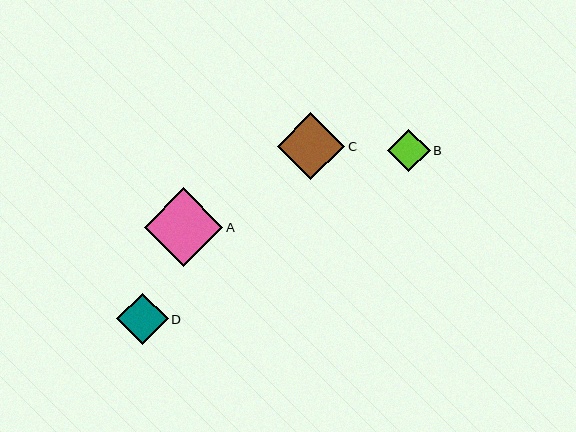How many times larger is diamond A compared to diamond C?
Diamond A is approximately 1.2 times the size of diamond C.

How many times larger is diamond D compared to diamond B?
Diamond D is approximately 1.2 times the size of diamond B.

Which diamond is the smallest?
Diamond B is the smallest with a size of approximately 43 pixels.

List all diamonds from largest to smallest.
From largest to smallest: A, C, D, B.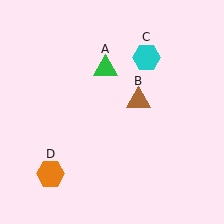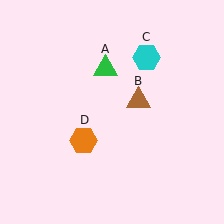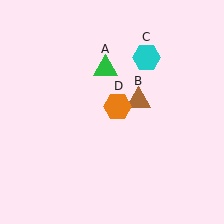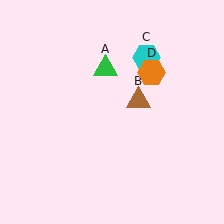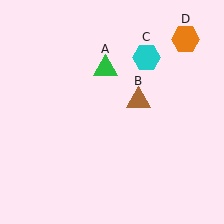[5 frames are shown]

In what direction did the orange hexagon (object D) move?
The orange hexagon (object D) moved up and to the right.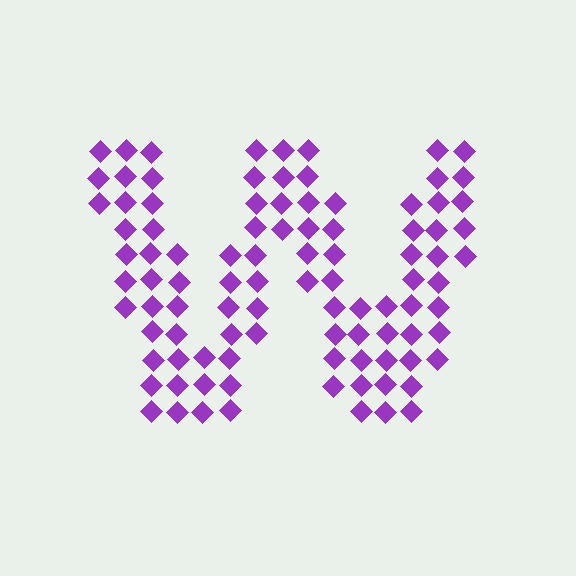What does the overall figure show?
The overall figure shows the letter W.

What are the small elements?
The small elements are diamonds.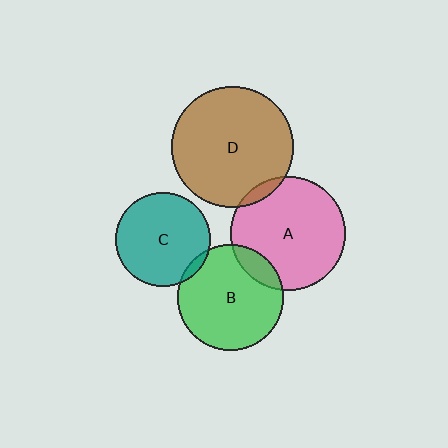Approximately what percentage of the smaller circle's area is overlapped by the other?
Approximately 15%.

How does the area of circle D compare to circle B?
Approximately 1.3 times.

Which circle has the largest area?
Circle D (brown).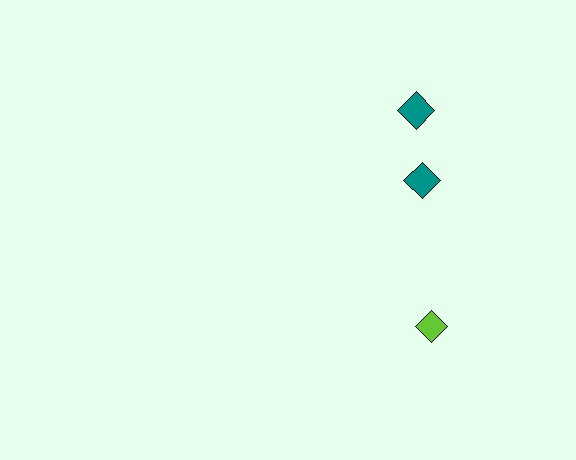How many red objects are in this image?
There are no red objects.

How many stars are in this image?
There are no stars.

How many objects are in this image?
There are 3 objects.